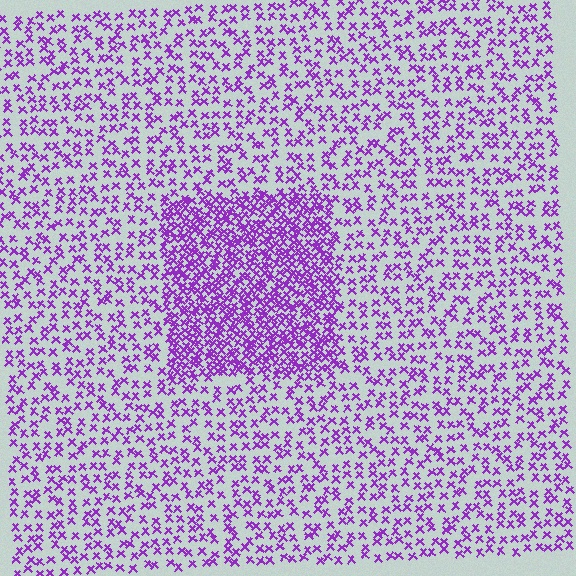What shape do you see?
I see a rectangle.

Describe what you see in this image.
The image contains small purple elements arranged at two different densities. A rectangle-shaped region is visible where the elements are more densely packed than the surrounding area.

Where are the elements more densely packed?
The elements are more densely packed inside the rectangle boundary.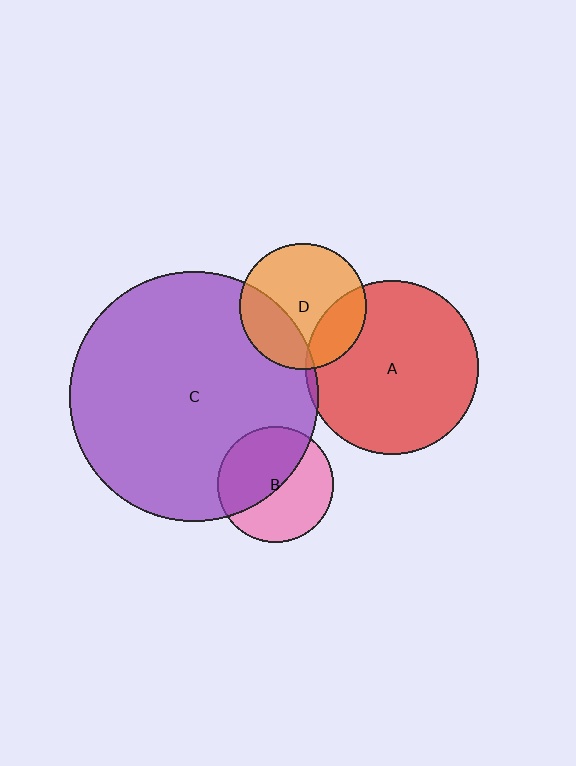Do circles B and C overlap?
Yes.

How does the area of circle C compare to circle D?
Approximately 3.9 times.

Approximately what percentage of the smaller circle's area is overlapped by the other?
Approximately 50%.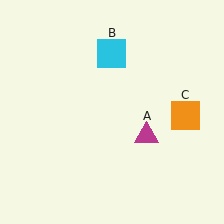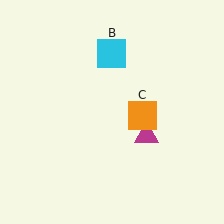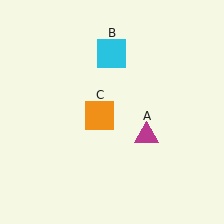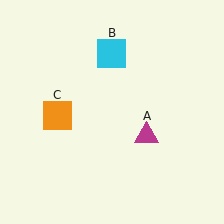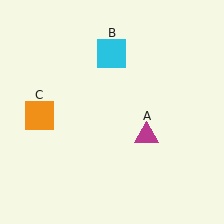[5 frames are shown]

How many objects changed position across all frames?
1 object changed position: orange square (object C).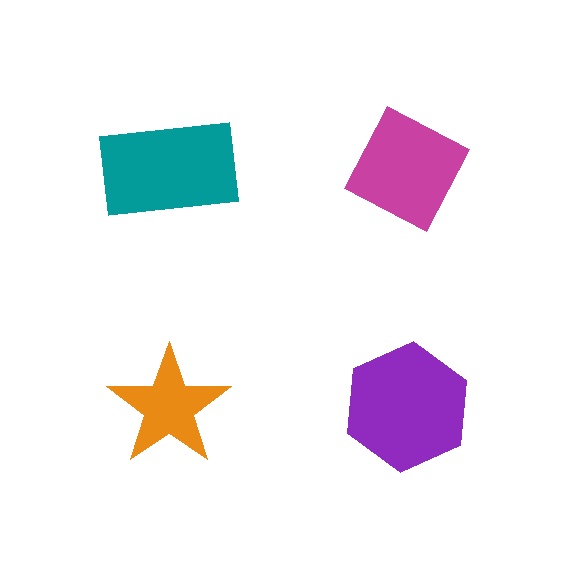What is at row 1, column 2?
A magenta diamond.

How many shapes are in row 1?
2 shapes.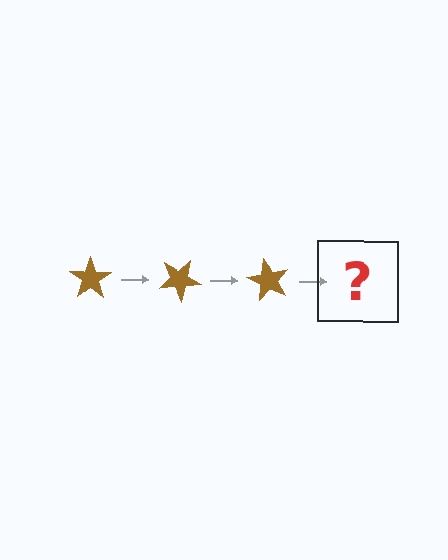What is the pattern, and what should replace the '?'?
The pattern is that the star rotates 30 degrees each step. The '?' should be a brown star rotated 90 degrees.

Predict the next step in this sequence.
The next step is a brown star rotated 90 degrees.